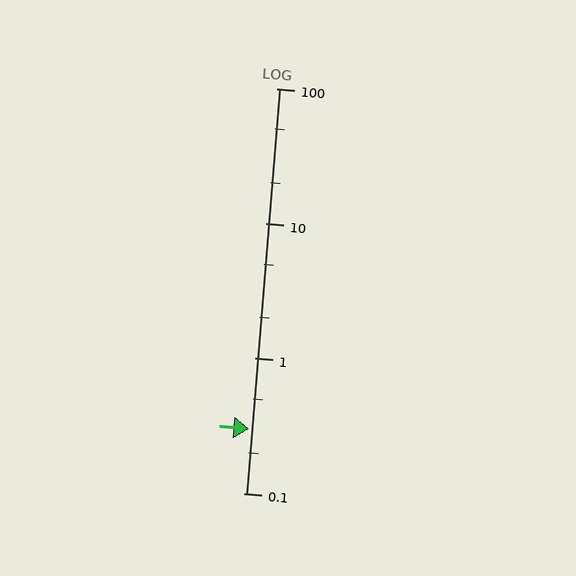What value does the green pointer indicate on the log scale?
The pointer indicates approximately 0.3.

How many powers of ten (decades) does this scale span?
The scale spans 3 decades, from 0.1 to 100.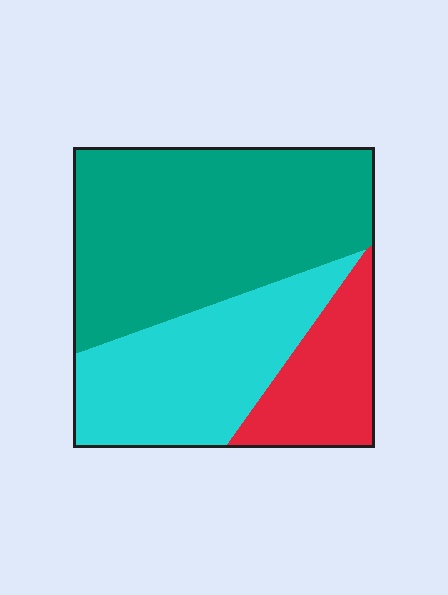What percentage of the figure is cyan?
Cyan takes up between a quarter and a half of the figure.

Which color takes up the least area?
Red, at roughly 15%.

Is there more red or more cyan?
Cyan.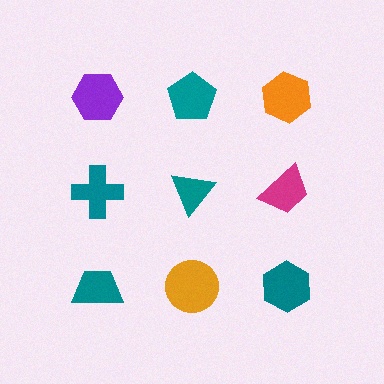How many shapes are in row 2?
3 shapes.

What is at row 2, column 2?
A teal triangle.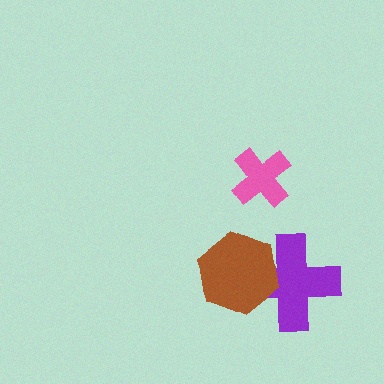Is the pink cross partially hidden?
No, no other shape covers it.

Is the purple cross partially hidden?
Yes, it is partially covered by another shape.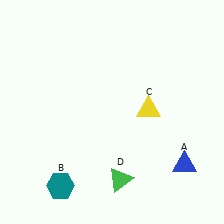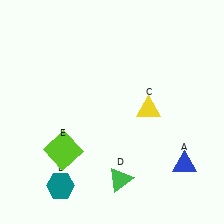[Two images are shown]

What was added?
A lime square (E) was added in Image 2.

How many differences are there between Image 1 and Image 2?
There is 1 difference between the two images.